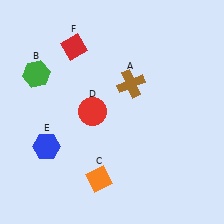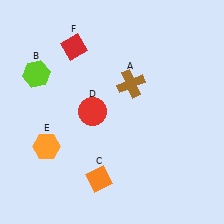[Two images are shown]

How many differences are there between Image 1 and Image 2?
There are 2 differences between the two images.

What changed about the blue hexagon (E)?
In Image 1, E is blue. In Image 2, it changed to orange.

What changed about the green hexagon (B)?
In Image 1, B is green. In Image 2, it changed to lime.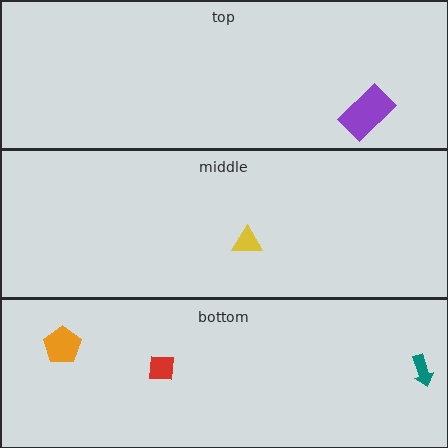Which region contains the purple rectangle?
The top region.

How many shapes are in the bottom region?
3.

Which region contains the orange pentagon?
The bottom region.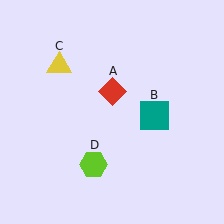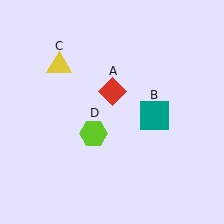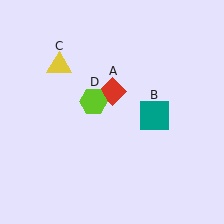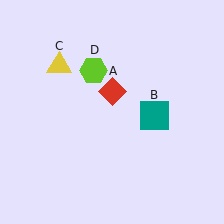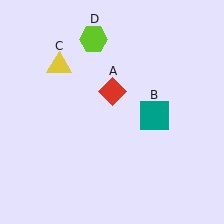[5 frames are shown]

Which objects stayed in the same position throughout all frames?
Red diamond (object A) and teal square (object B) and yellow triangle (object C) remained stationary.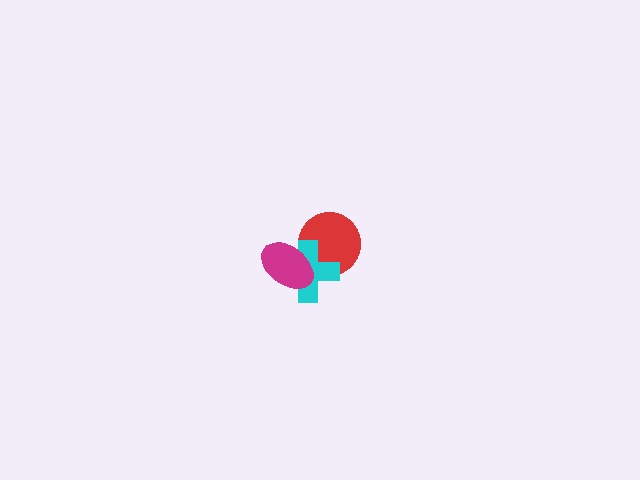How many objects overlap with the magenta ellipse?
2 objects overlap with the magenta ellipse.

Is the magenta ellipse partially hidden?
No, no other shape covers it.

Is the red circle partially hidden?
Yes, it is partially covered by another shape.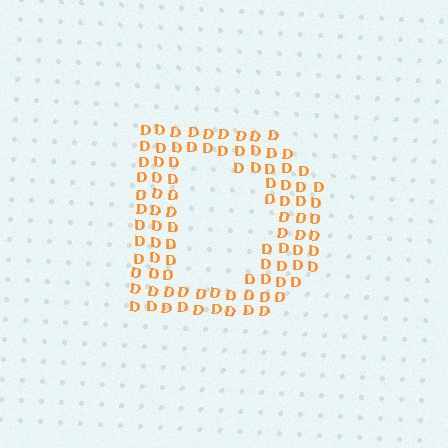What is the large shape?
The large shape is the letter D.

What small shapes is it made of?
It is made of small letter D's.